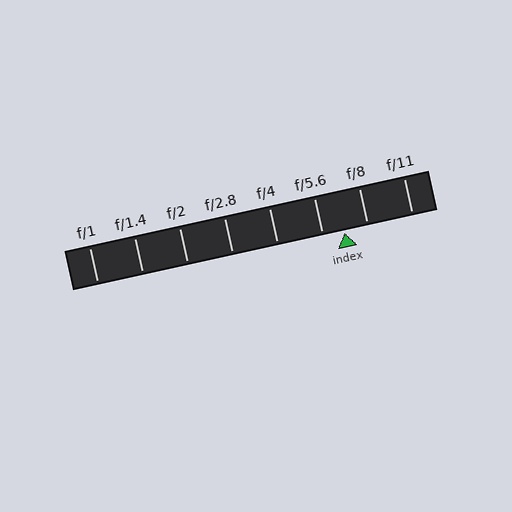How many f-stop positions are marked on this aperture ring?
There are 8 f-stop positions marked.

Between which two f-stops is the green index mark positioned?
The index mark is between f/5.6 and f/8.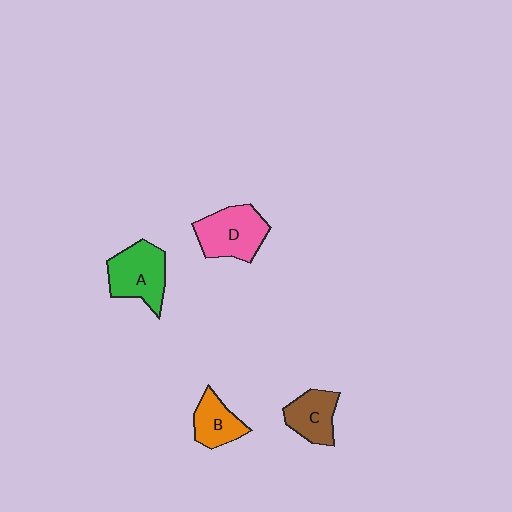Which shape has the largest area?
Shape D (pink).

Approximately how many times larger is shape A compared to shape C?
Approximately 1.4 times.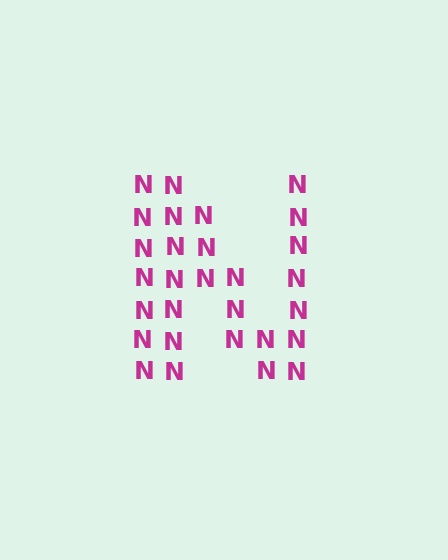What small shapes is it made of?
It is made of small letter N's.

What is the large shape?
The large shape is the letter N.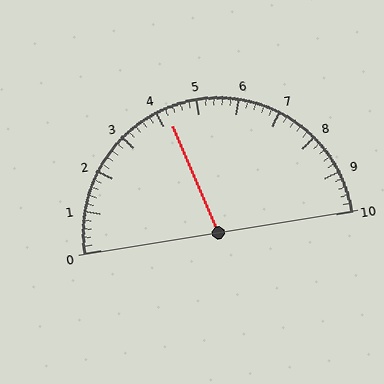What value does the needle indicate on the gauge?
The needle indicates approximately 4.2.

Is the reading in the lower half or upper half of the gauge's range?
The reading is in the lower half of the range (0 to 10).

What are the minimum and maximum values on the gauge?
The gauge ranges from 0 to 10.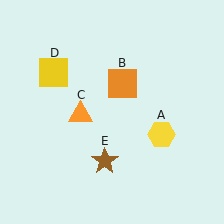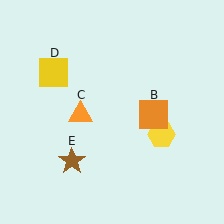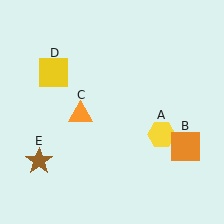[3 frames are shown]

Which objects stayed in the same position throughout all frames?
Yellow hexagon (object A) and orange triangle (object C) and yellow square (object D) remained stationary.